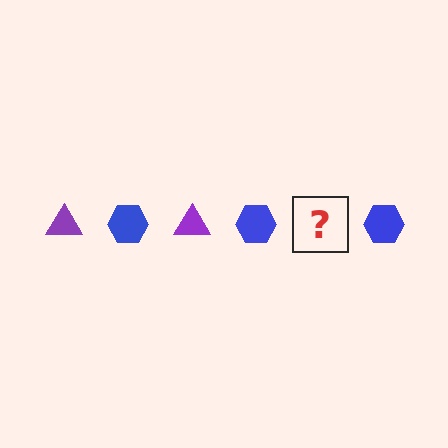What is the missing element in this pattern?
The missing element is a purple triangle.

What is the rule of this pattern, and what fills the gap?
The rule is that the pattern alternates between purple triangle and blue hexagon. The gap should be filled with a purple triangle.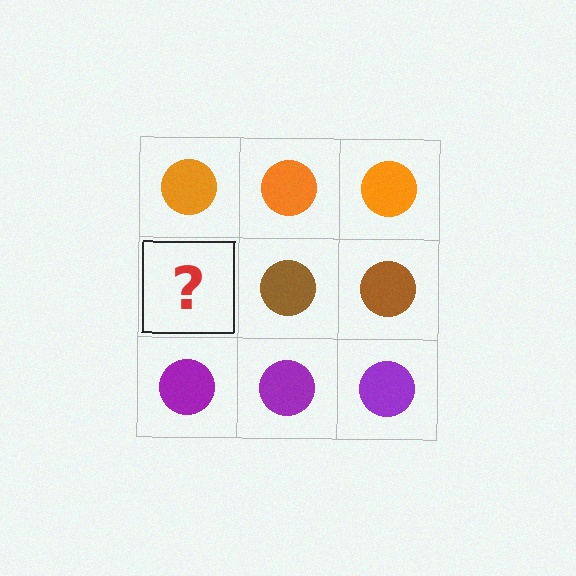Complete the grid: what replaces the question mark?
The question mark should be replaced with a brown circle.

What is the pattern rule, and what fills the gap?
The rule is that each row has a consistent color. The gap should be filled with a brown circle.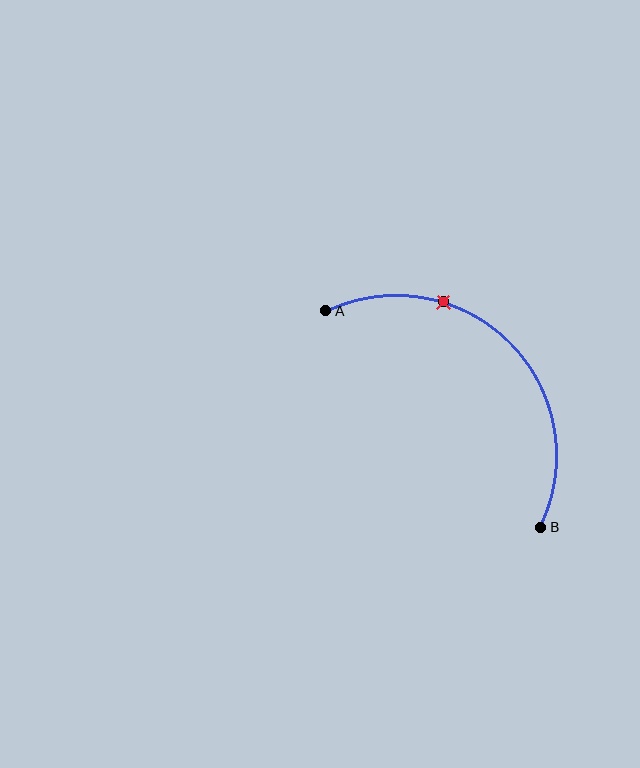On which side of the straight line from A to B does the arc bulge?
The arc bulges above and to the right of the straight line connecting A and B.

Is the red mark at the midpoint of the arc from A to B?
No. The red mark lies on the arc but is closer to endpoint A. The arc midpoint would be at the point on the curve equidistant along the arc from both A and B.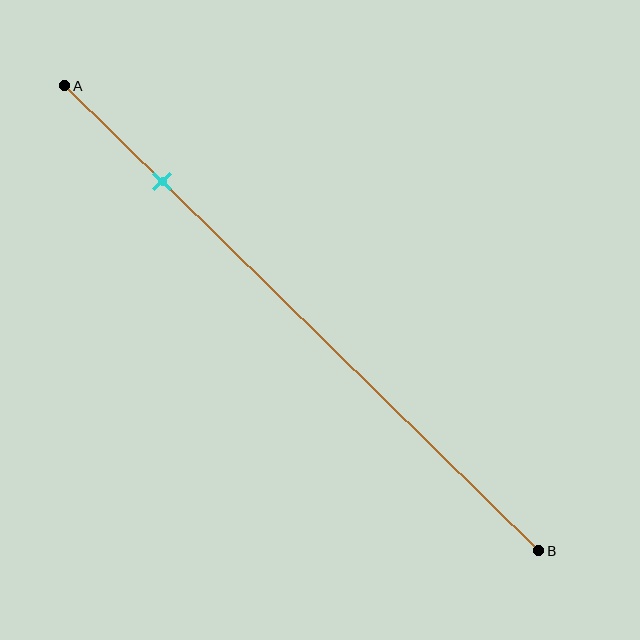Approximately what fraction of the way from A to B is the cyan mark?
The cyan mark is approximately 20% of the way from A to B.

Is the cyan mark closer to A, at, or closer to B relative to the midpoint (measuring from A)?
The cyan mark is closer to point A than the midpoint of segment AB.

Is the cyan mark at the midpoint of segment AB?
No, the mark is at about 20% from A, not at the 50% midpoint.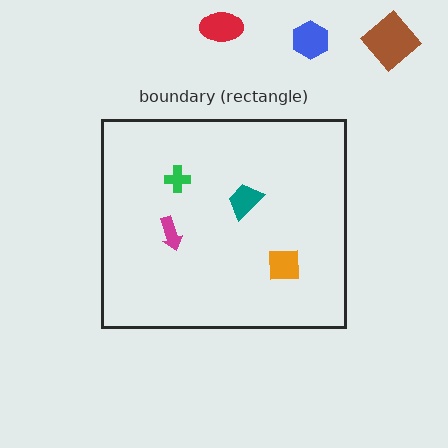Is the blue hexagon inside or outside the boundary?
Outside.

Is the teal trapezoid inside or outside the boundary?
Inside.